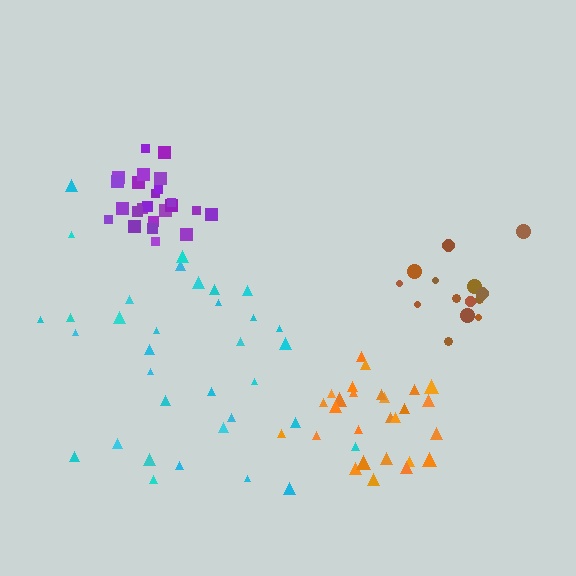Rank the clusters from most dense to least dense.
purple, orange, brown, cyan.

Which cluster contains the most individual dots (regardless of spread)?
Cyan (34).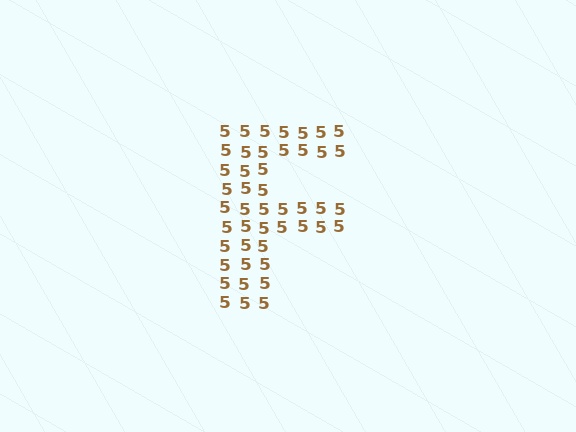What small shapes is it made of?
It is made of small digit 5's.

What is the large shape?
The large shape is the letter F.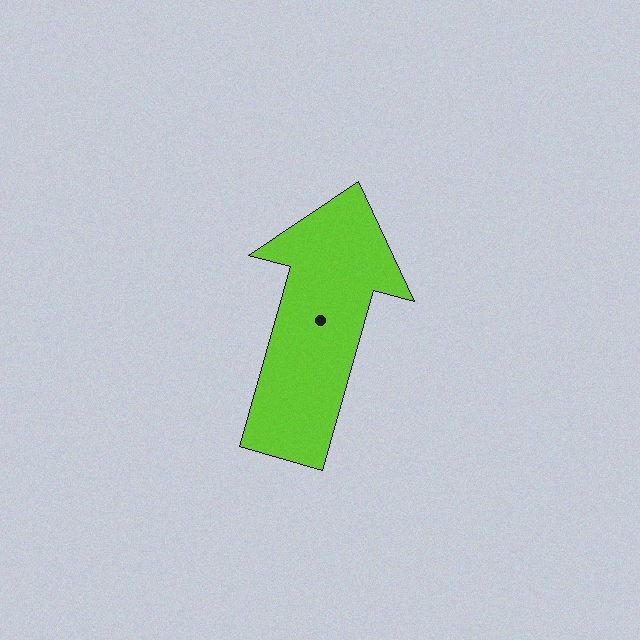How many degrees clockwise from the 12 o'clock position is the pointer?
Approximately 16 degrees.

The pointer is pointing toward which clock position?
Roughly 1 o'clock.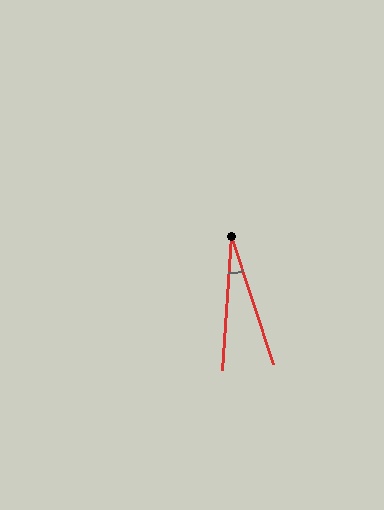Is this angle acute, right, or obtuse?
It is acute.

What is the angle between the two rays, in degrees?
Approximately 22 degrees.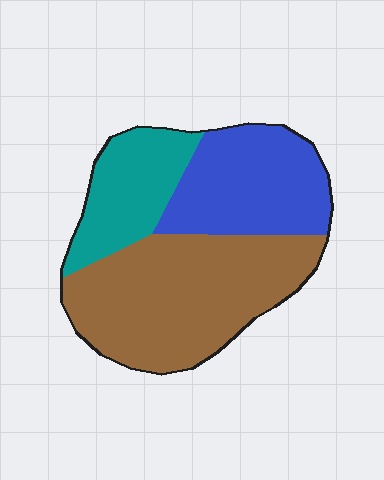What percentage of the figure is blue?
Blue takes up between a sixth and a third of the figure.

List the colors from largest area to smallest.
From largest to smallest: brown, blue, teal.